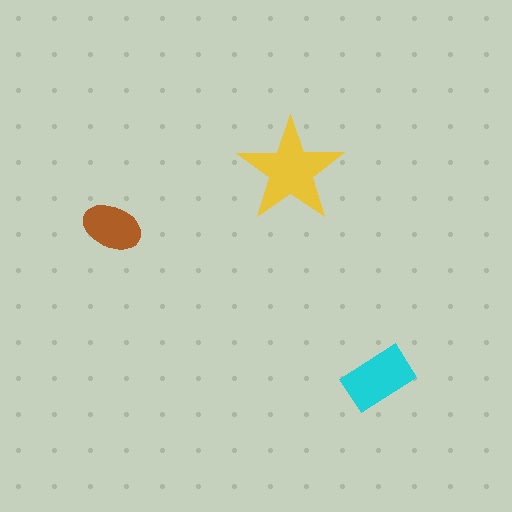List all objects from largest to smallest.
The yellow star, the cyan rectangle, the brown ellipse.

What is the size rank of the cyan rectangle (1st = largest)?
2nd.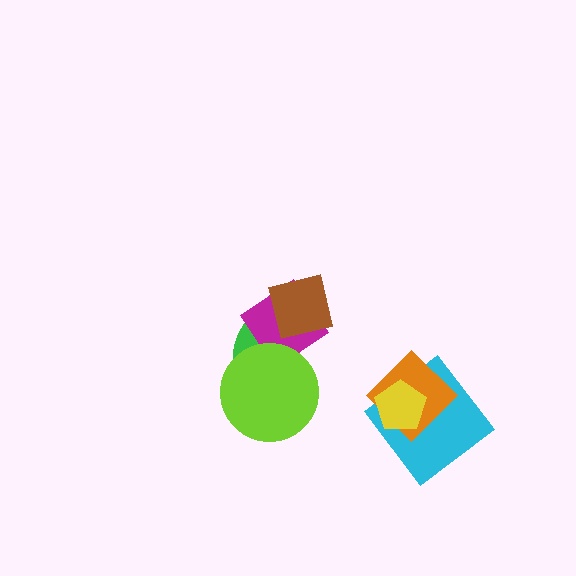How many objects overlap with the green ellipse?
3 objects overlap with the green ellipse.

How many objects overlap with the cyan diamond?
2 objects overlap with the cyan diamond.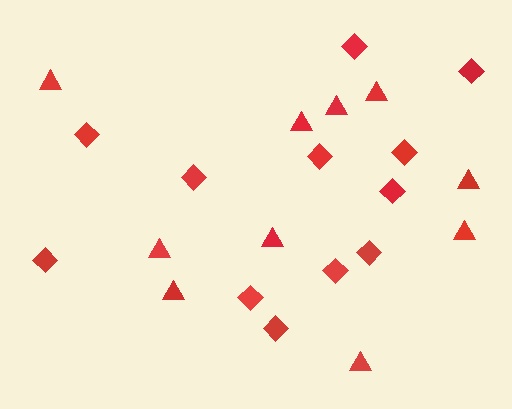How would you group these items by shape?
There are 2 groups: one group of triangles (10) and one group of diamonds (12).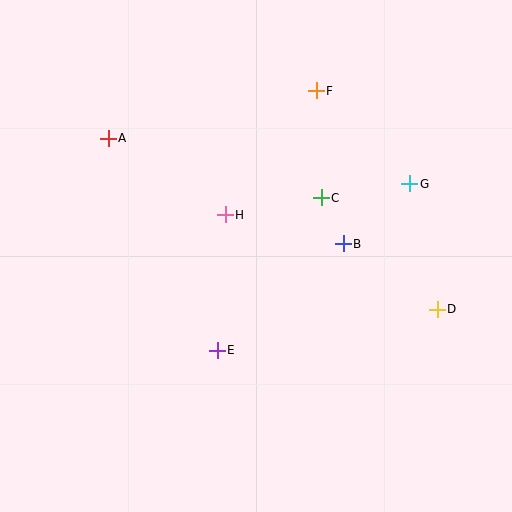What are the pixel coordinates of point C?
Point C is at (321, 198).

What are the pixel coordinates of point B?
Point B is at (343, 244).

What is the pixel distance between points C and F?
The distance between C and F is 107 pixels.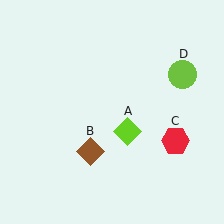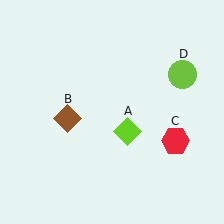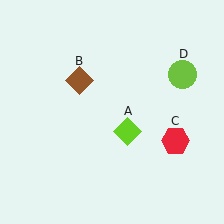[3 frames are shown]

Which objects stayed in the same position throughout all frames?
Lime diamond (object A) and red hexagon (object C) and lime circle (object D) remained stationary.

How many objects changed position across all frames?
1 object changed position: brown diamond (object B).